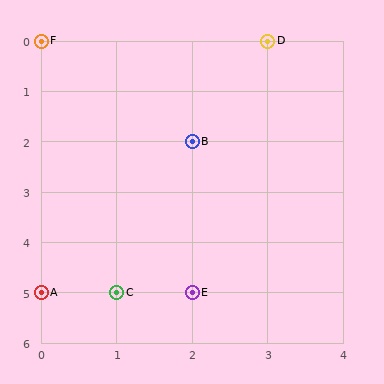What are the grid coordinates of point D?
Point D is at grid coordinates (3, 0).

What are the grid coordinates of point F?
Point F is at grid coordinates (0, 0).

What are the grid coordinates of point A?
Point A is at grid coordinates (0, 5).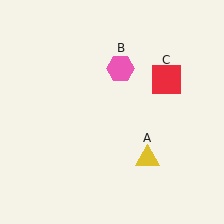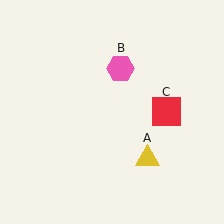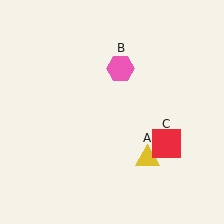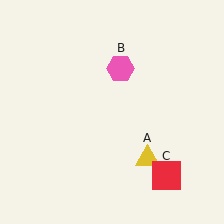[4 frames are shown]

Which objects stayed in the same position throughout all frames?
Yellow triangle (object A) and pink hexagon (object B) remained stationary.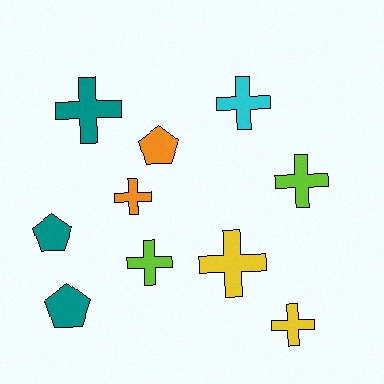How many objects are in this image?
There are 10 objects.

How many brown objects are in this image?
There are no brown objects.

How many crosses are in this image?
There are 7 crosses.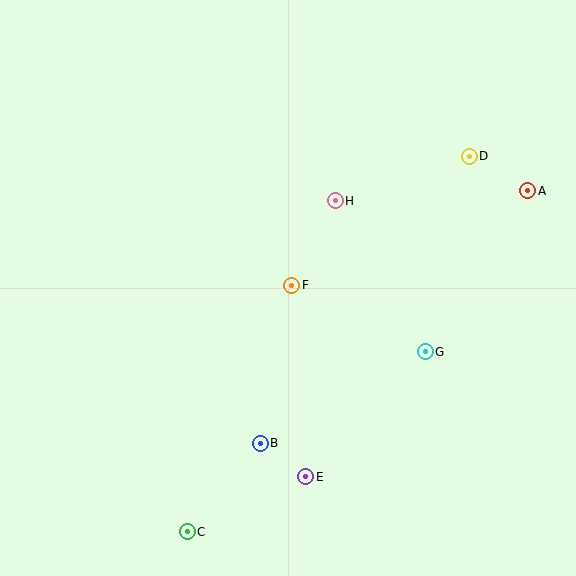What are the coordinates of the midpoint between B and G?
The midpoint between B and G is at (343, 398).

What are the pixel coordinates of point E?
Point E is at (306, 477).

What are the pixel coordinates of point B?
Point B is at (260, 443).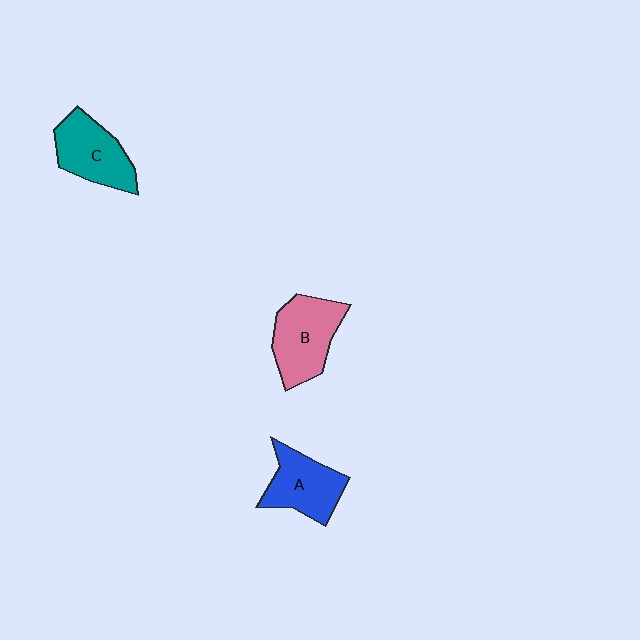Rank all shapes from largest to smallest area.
From largest to smallest: B (pink), C (teal), A (blue).